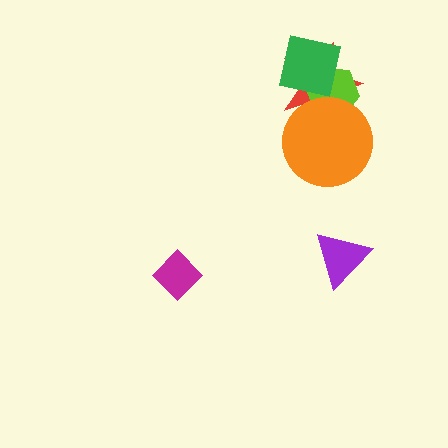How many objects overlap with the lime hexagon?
3 objects overlap with the lime hexagon.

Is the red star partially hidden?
Yes, it is partially covered by another shape.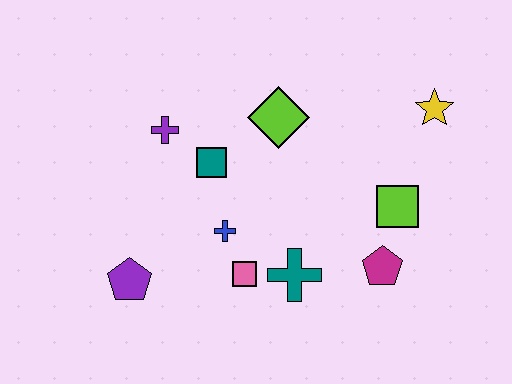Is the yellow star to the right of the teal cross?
Yes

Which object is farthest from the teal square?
The yellow star is farthest from the teal square.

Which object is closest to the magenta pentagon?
The lime square is closest to the magenta pentagon.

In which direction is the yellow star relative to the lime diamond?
The yellow star is to the right of the lime diamond.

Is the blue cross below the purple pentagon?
No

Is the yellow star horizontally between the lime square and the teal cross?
No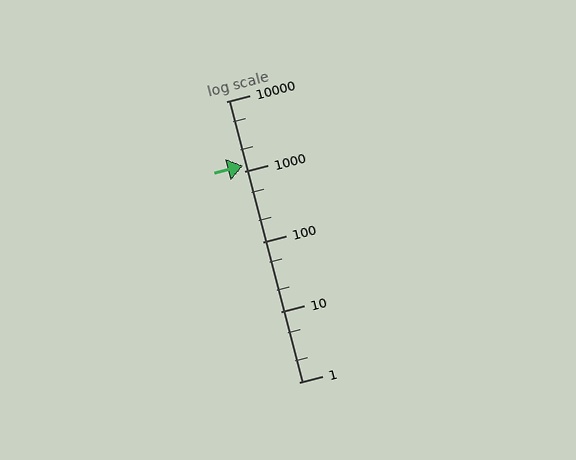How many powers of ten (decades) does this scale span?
The scale spans 4 decades, from 1 to 10000.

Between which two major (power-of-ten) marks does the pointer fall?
The pointer is between 1000 and 10000.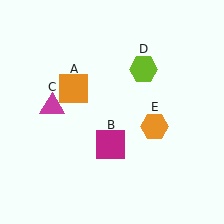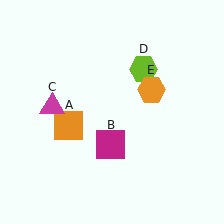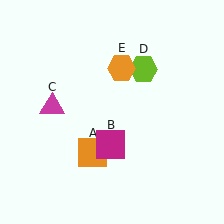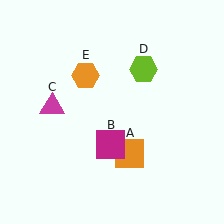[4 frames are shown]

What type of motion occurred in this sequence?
The orange square (object A), orange hexagon (object E) rotated counterclockwise around the center of the scene.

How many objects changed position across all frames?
2 objects changed position: orange square (object A), orange hexagon (object E).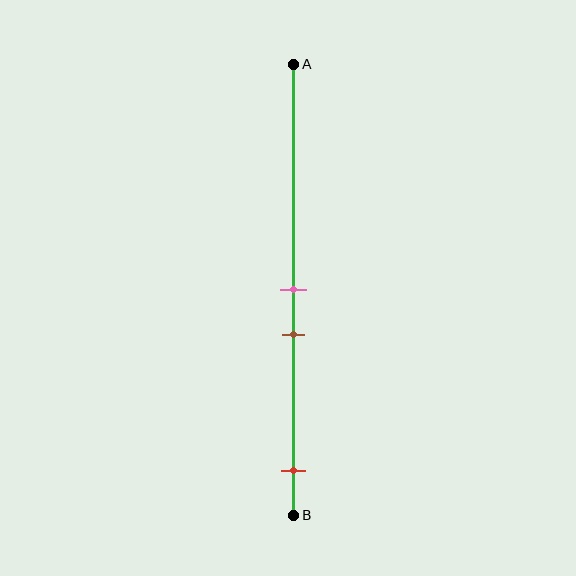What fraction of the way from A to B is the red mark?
The red mark is approximately 90% (0.9) of the way from A to B.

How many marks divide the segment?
There are 3 marks dividing the segment.